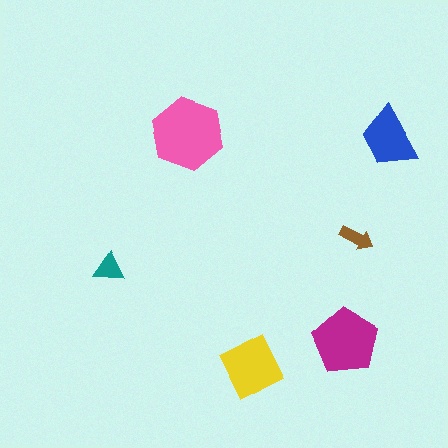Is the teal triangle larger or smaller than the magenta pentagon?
Smaller.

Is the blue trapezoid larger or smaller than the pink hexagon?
Smaller.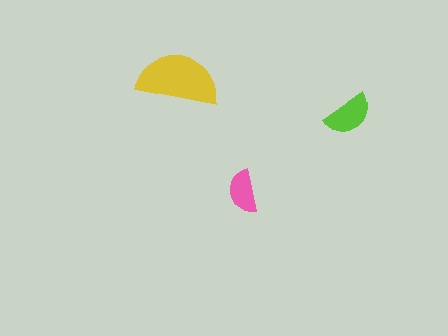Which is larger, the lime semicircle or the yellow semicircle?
The yellow one.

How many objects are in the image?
There are 3 objects in the image.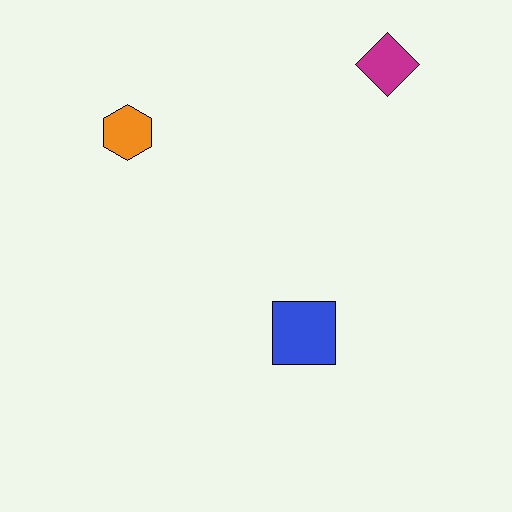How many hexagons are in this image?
There is 1 hexagon.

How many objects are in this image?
There are 3 objects.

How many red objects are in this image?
There are no red objects.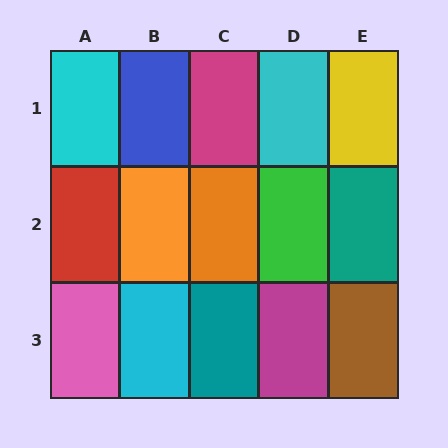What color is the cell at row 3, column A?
Pink.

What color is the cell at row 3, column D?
Magenta.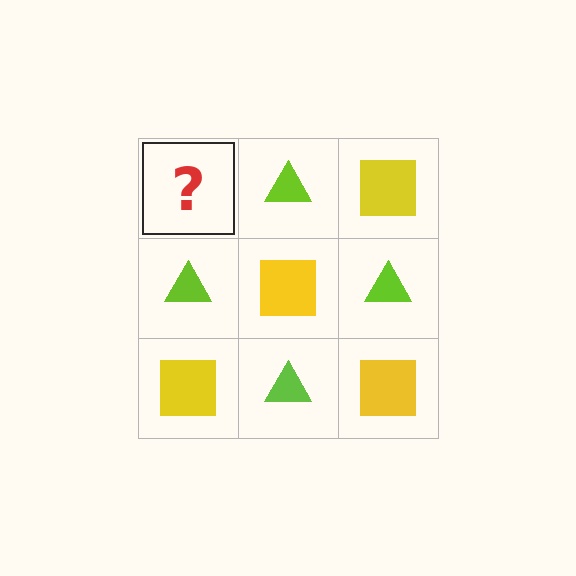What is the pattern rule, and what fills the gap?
The rule is that it alternates yellow square and lime triangle in a checkerboard pattern. The gap should be filled with a yellow square.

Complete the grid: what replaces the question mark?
The question mark should be replaced with a yellow square.